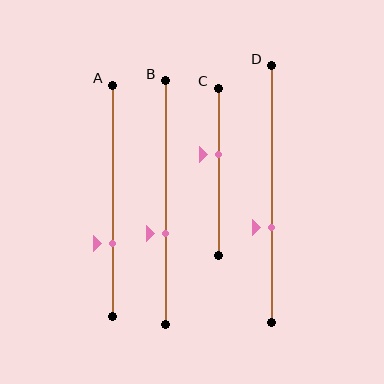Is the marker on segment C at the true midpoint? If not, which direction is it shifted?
No, the marker on segment C is shifted upward by about 10% of the segment length.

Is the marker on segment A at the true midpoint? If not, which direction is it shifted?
No, the marker on segment A is shifted downward by about 18% of the segment length.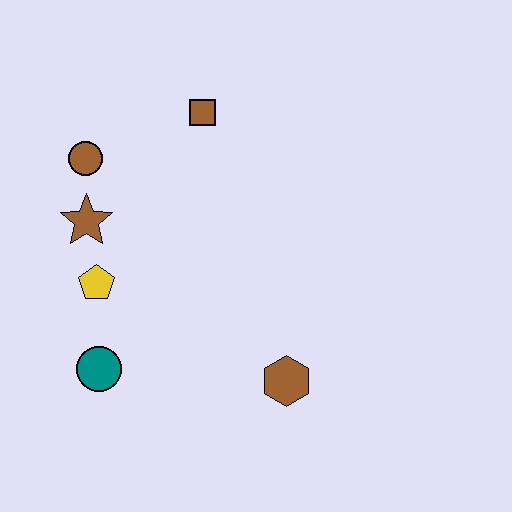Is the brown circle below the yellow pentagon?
No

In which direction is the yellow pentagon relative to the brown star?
The yellow pentagon is below the brown star.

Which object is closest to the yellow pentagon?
The brown star is closest to the yellow pentagon.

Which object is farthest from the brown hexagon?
The brown circle is farthest from the brown hexagon.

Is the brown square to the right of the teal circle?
Yes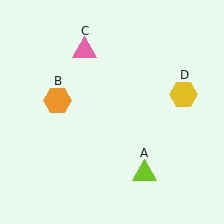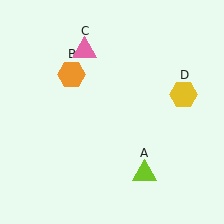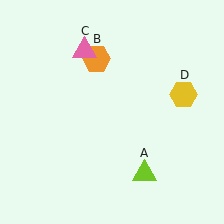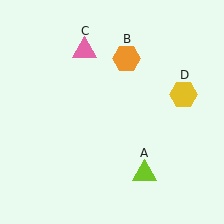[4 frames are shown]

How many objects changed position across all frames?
1 object changed position: orange hexagon (object B).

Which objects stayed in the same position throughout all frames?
Lime triangle (object A) and pink triangle (object C) and yellow hexagon (object D) remained stationary.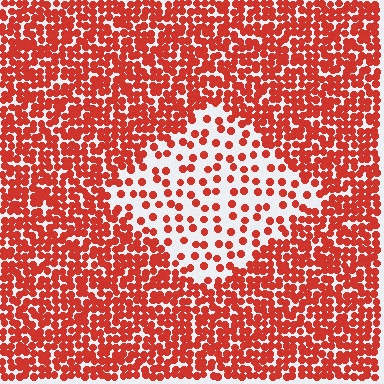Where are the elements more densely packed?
The elements are more densely packed outside the diamond boundary.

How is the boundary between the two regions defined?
The boundary is defined by a change in element density (approximately 2.8x ratio). All elements are the same color, size, and shape.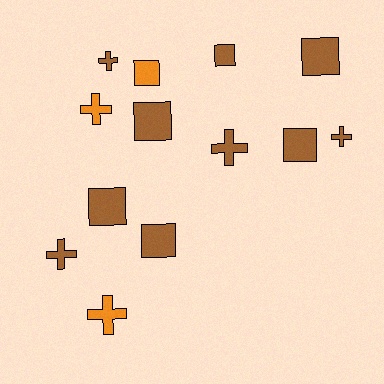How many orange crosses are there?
There are 2 orange crosses.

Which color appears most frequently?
Brown, with 10 objects.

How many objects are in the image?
There are 13 objects.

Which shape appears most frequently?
Square, with 7 objects.